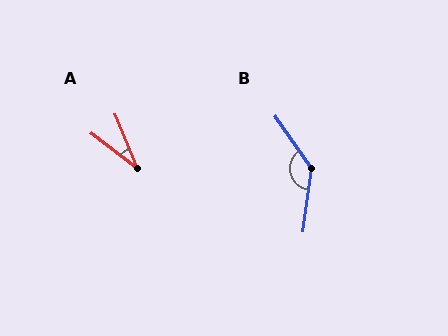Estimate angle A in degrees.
Approximately 30 degrees.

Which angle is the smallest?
A, at approximately 30 degrees.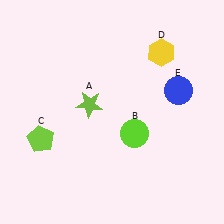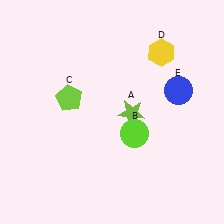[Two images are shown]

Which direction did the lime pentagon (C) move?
The lime pentagon (C) moved up.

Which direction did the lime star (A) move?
The lime star (A) moved right.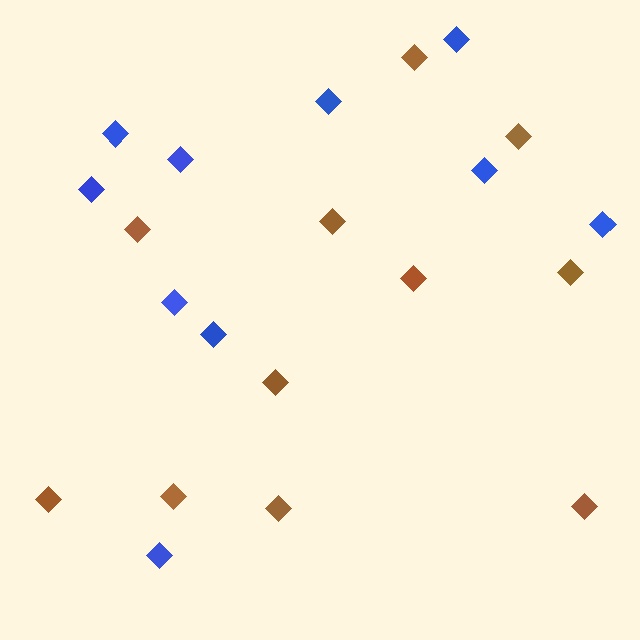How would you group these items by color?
There are 2 groups: one group of brown diamonds (11) and one group of blue diamonds (10).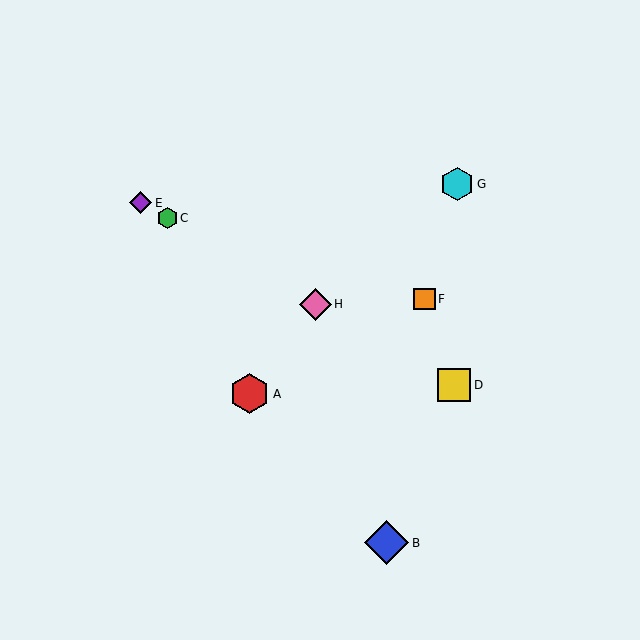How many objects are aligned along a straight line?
4 objects (C, D, E, H) are aligned along a straight line.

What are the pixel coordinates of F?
Object F is at (424, 299).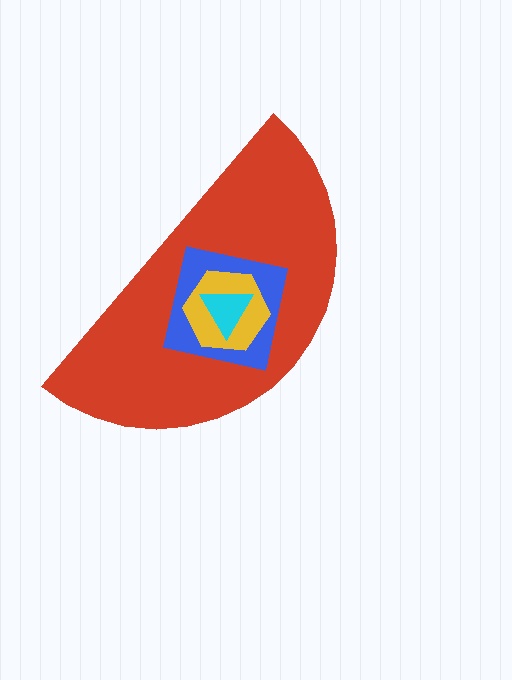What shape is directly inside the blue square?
The yellow hexagon.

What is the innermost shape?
The cyan triangle.